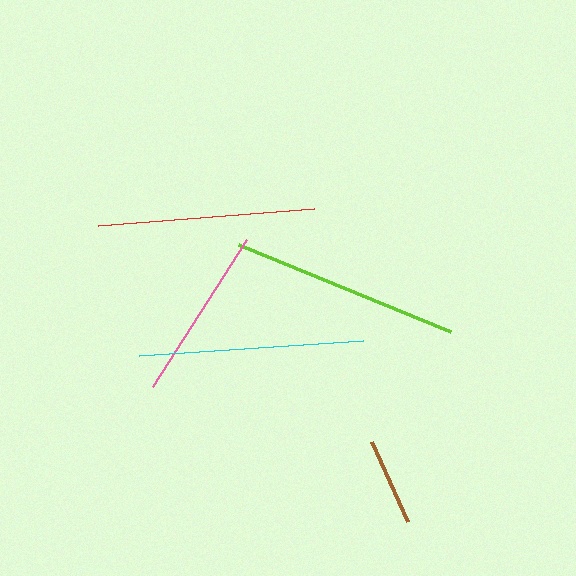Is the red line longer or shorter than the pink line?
The red line is longer than the pink line.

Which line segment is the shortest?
The brown line is the shortest at approximately 88 pixels.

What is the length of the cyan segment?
The cyan segment is approximately 225 pixels long.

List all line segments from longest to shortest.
From longest to shortest: lime, cyan, red, pink, brown.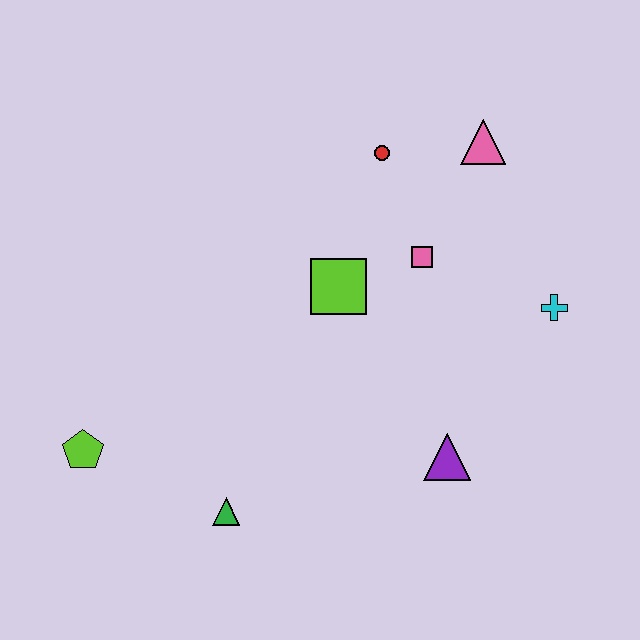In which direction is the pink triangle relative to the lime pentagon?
The pink triangle is to the right of the lime pentagon.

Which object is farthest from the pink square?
The lime pentagon is farthest from the pink square.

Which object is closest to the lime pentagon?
The green triangle is closest to the lime pentagon.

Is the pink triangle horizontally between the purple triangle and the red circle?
No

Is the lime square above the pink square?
No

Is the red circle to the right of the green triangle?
Yes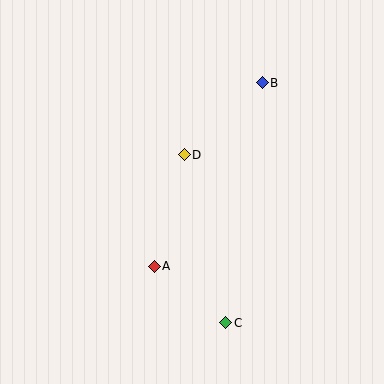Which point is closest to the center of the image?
Point D at (184, 155) is closest to the center.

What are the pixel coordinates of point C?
Point C is at (226, 323).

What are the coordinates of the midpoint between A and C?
The midpoint between A and C is at (190, 295).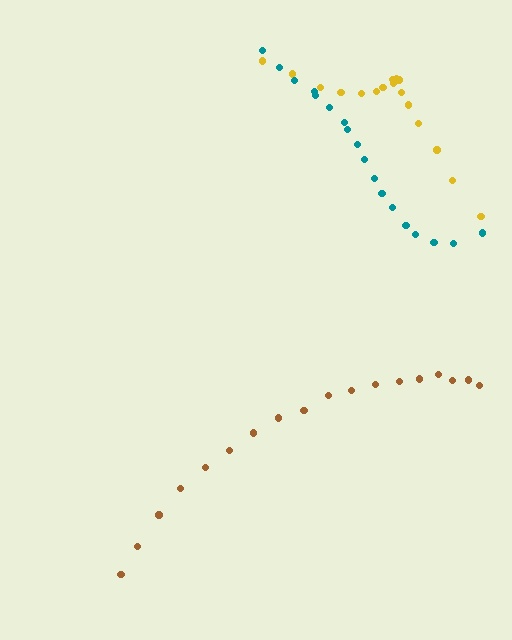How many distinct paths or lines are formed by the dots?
There are 3 distinct paths.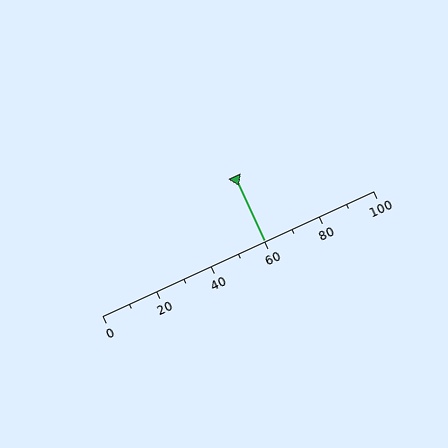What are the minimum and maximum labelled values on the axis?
The axis runs from 0 to 100.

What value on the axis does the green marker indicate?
The marker indicates approximately 60.